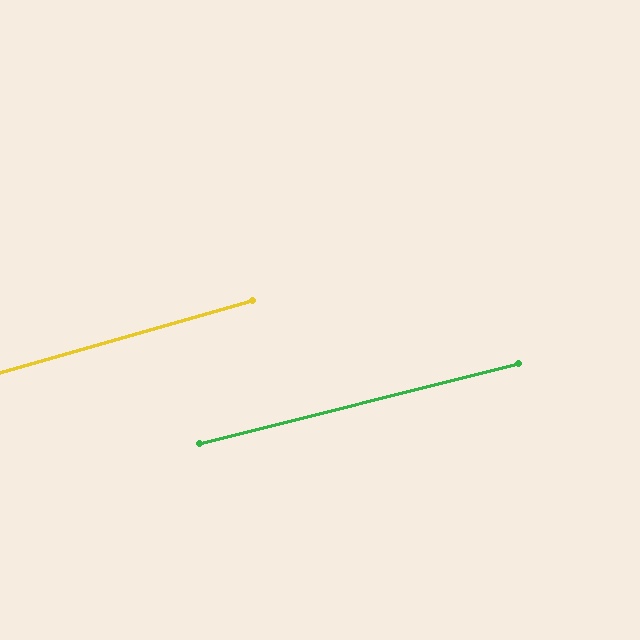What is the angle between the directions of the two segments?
Approximately 2 degrees.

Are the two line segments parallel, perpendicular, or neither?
Parallel — their directions differ by only 1.7°.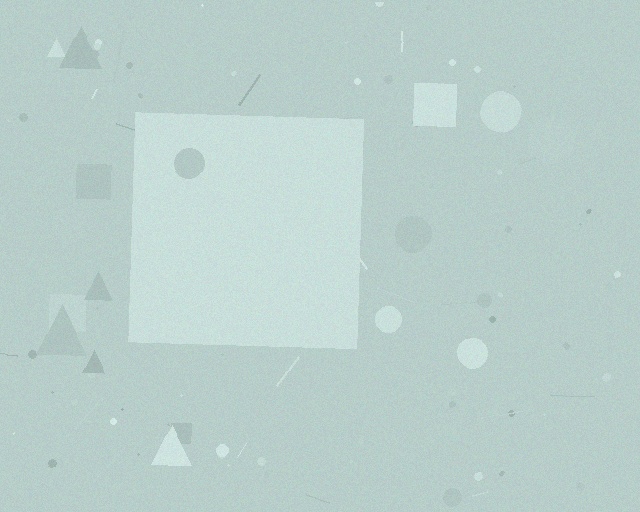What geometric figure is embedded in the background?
A square is embedded in the background.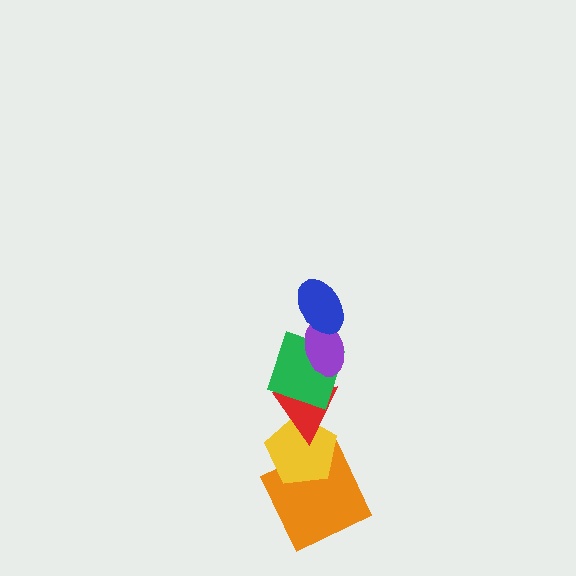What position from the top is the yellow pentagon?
The yellow pentagon is 5th from the top.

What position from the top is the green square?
The green square is 3rd from the top.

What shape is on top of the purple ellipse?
The blue ellipse is on top of the purple ellipse.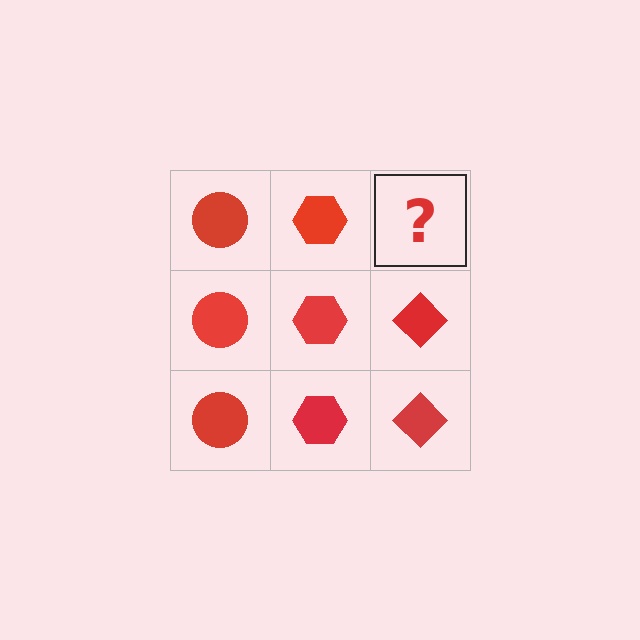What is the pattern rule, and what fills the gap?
The rule is that each column has a consistent shape. The gap should be filled with a red diamond.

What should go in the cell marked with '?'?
The missing cell should contain a red diamond.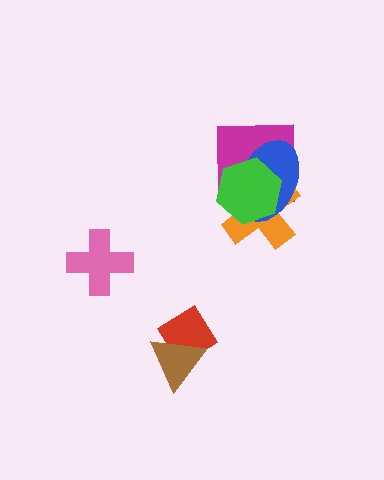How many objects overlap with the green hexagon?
3 objects overlap with the green hexagon.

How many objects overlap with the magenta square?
3 objects overlap with the magenta square.